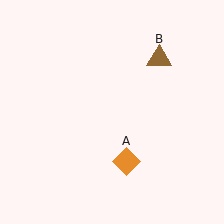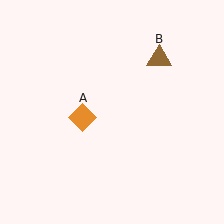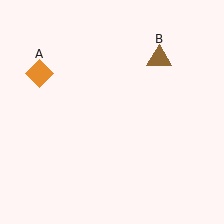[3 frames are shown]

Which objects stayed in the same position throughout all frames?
Brown triangle (object B) remained stationary.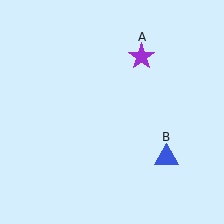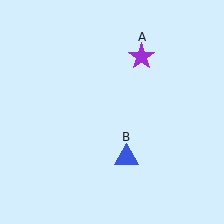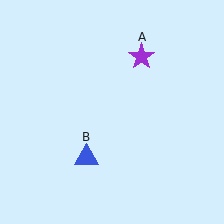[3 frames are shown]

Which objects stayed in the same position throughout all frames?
Purple star (object A) remained stationary.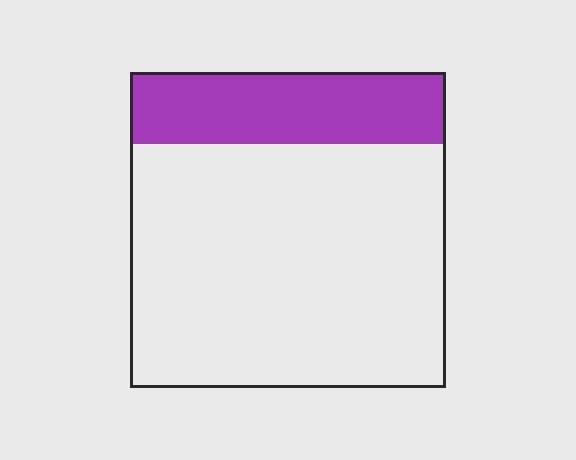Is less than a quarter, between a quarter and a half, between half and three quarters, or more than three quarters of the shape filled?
Less than a quarter.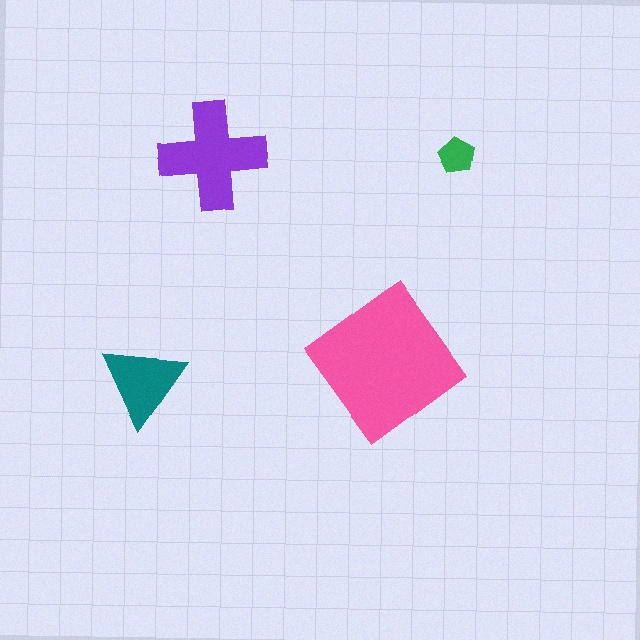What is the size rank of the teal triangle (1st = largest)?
3rd.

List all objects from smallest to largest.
The green pentagon, the teal triangle, the purple cross, the pink diamond.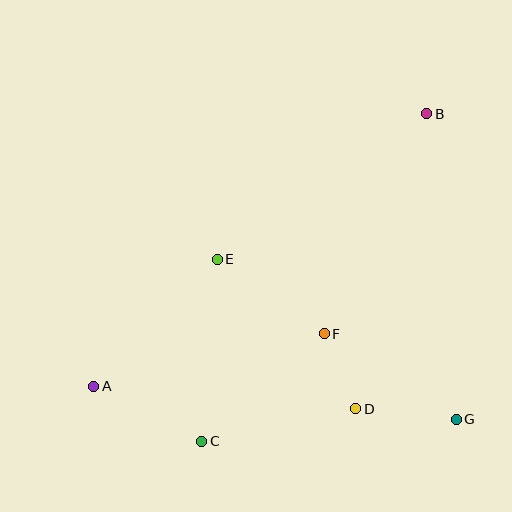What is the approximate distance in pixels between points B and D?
The distance between B and D is approximately 303 pixels.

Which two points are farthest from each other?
Points A and B are farthest from each other.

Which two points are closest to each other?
Points D and F are closest to each other.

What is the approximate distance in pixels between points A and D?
The distance between A and D is approximately 263 pixels.